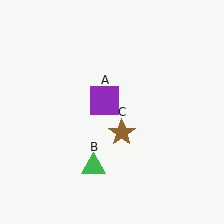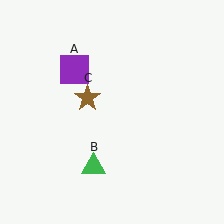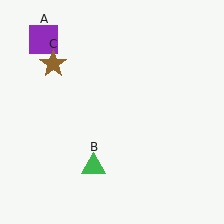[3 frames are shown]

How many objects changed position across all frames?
2 objects changed position: purple square (object A), brown star (object C).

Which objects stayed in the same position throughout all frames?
Green triangle (object B) remained stationary.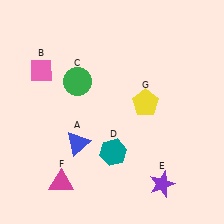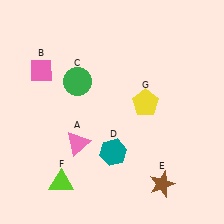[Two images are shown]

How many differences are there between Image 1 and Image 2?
There are 3 differences between the two images.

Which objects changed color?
A changed from blue to pink. E changed from purple to brown. F changed from magenta to lime.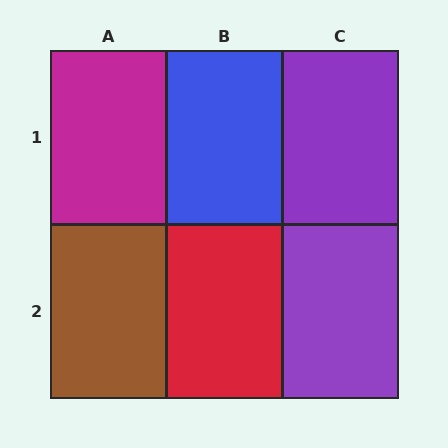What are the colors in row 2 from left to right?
Brown, red, purple.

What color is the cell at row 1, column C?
Purple.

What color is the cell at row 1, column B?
Blue.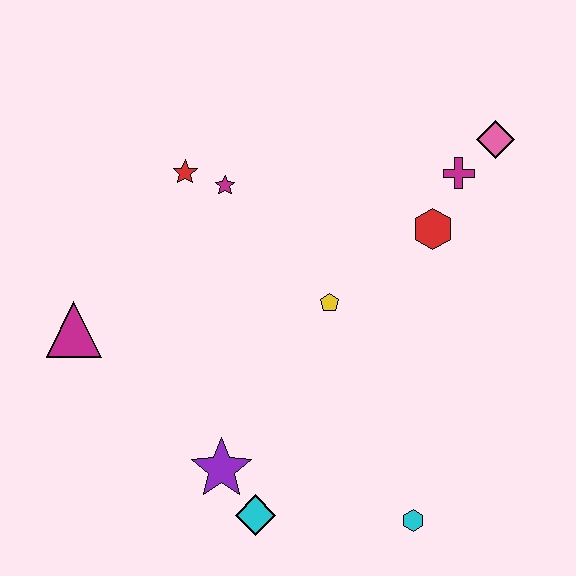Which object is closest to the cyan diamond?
The purple star is closest to the cyan diamond.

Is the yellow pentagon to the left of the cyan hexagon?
Yes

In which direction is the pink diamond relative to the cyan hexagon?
The pink diamond is above the cyan hexagon.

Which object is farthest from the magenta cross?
The magenta triangle is farthest from the magenta cross.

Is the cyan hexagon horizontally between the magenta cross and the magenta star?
Yes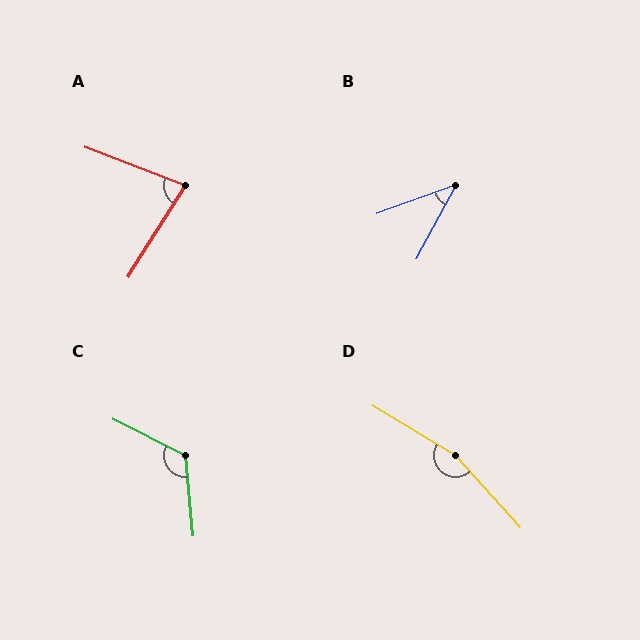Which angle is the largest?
D, at approximately 163 degrees.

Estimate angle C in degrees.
Approximately 122 degrees.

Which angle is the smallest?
B, at approximately 42 degrees.